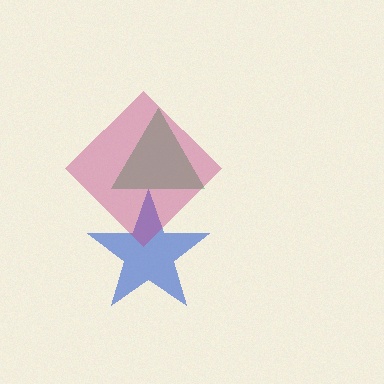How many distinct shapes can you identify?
There are 3 distinct shapes: a blue star, a green triangle, a magenta diamond.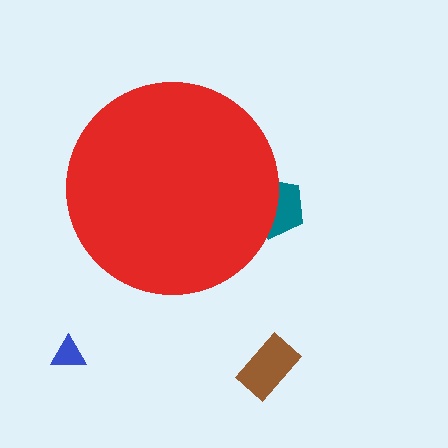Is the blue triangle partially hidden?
No, the blue triangle is fully visible.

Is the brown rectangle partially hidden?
No, the brown rectangle is fully visible.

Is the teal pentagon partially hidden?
Yes, the teal pentagon is partially hidden behind the red circle.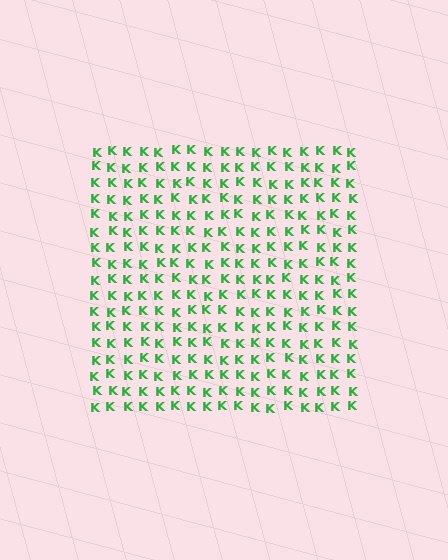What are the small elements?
The small elements are letter K's.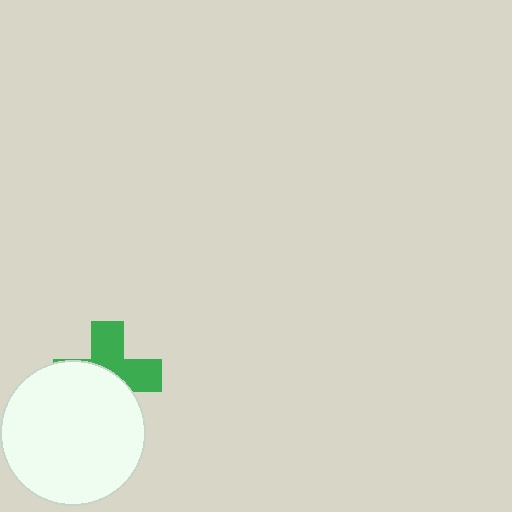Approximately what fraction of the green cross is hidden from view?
Roughly 53% of the green cross is hidden behind the white circle.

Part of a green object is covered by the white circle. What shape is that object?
It is a cross.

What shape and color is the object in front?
The object in front is a white circle.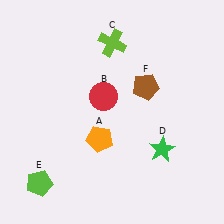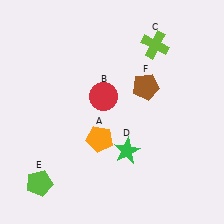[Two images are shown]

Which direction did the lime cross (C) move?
The lime cross (C) moved right.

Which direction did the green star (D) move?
The green star (D) moved left.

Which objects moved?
The objects that moved are: the lime cross (C), the green star (D).